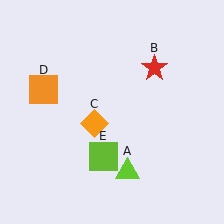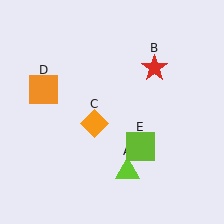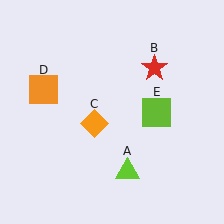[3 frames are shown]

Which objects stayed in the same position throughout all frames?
Lime triangle (object A) and red star (object B) and orange diamond (object C) and orange square (object D) remained stationary.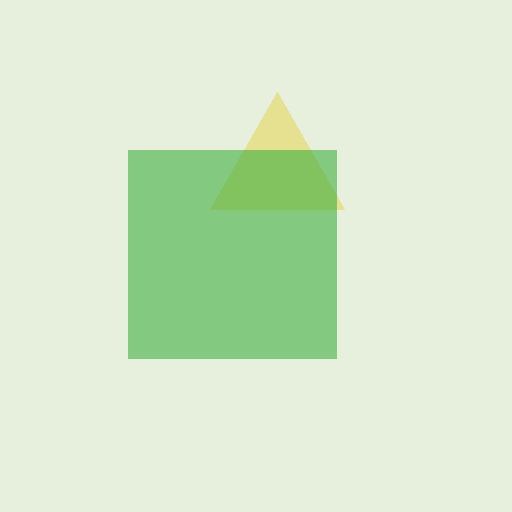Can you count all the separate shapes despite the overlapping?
Yes, there are 2 separate shapes.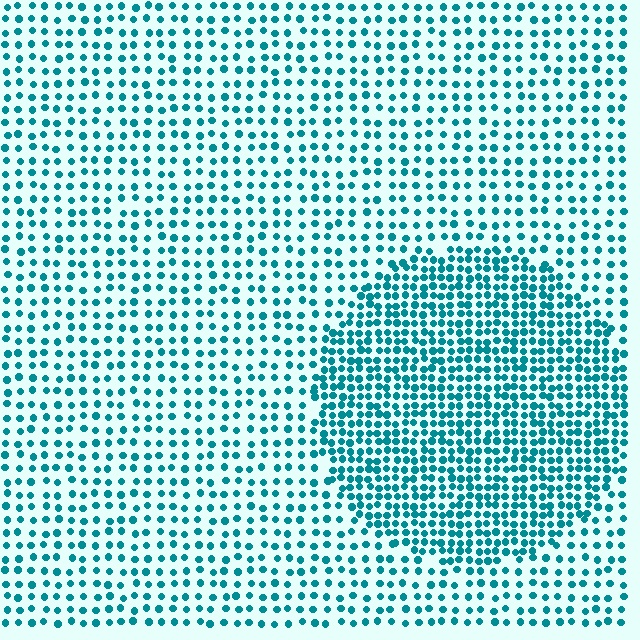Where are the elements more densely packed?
The elements are more densely packed inside the circle boundary.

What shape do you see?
I see a circle.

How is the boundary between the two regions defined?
The boundary is defined by a change in element density (approximately 2.0x ratio). All elements are the same color, size, and shape.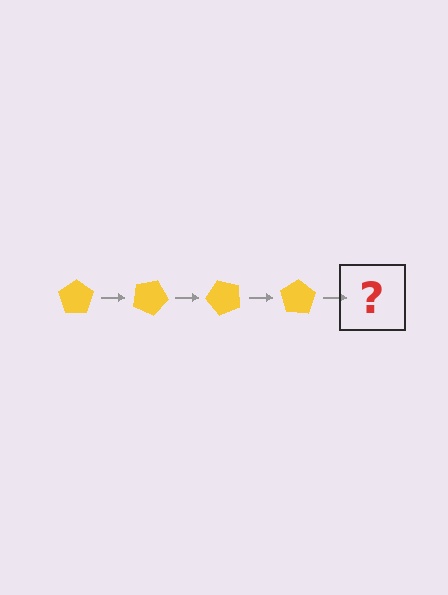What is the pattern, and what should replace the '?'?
The pattern is that the pentagon rotates 25 degrees each step. The '?' should be a yellow pentagon rotated 100 degrees.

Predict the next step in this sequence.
The next step is a yellow pentagon rotated 100 degrees.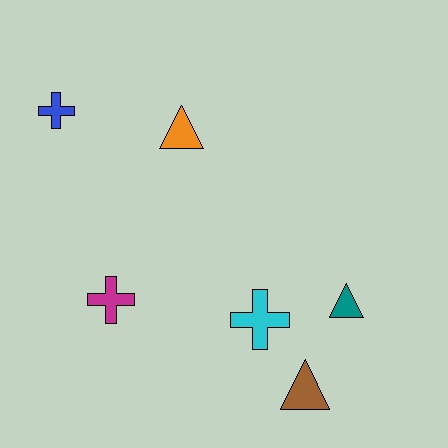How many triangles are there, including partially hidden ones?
There are 3 triangles.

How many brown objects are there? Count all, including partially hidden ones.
There is 1 brown object.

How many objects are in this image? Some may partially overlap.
There are 6 objects.